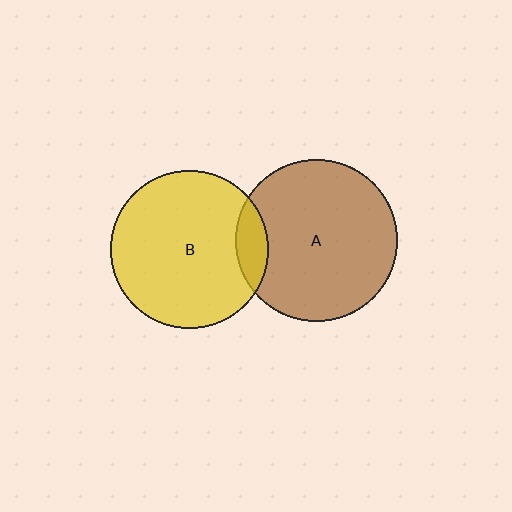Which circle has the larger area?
Circle A (brown).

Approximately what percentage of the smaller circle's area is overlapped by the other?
Approximately 10%.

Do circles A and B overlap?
Yes.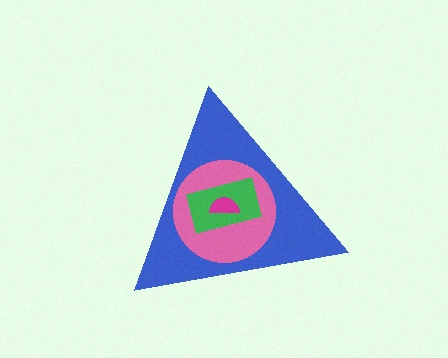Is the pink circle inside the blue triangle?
Yes.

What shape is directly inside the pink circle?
The green rectangle.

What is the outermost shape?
The blue triangle.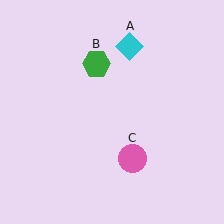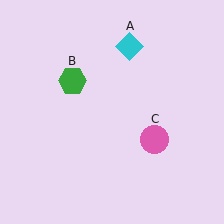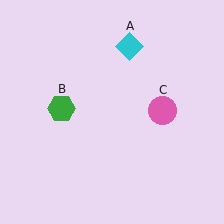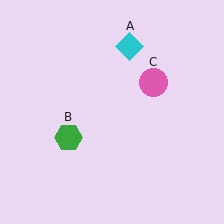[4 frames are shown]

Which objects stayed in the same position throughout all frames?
Cyan diamond (object A) remained stationary.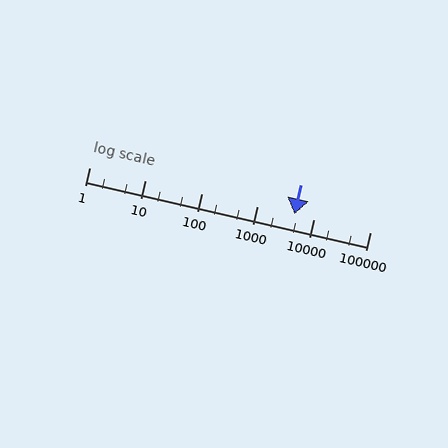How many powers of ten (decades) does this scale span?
The scale spans 5 decades, from 1 to 100000.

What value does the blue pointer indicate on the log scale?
The pointer indicates approximately 4600.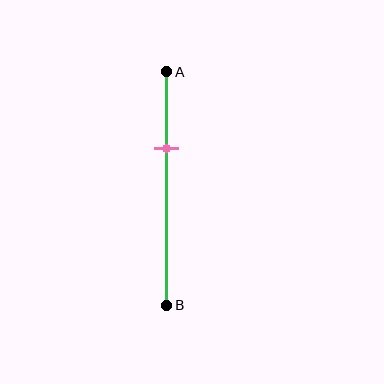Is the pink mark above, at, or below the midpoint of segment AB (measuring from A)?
The pink mark is above the midpoint of segment AB.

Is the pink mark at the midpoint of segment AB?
No, the mark is at about 35% from A, not at the 50% midpoint.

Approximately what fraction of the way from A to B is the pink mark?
The pink mark is approximately 35% of the way from A to B.